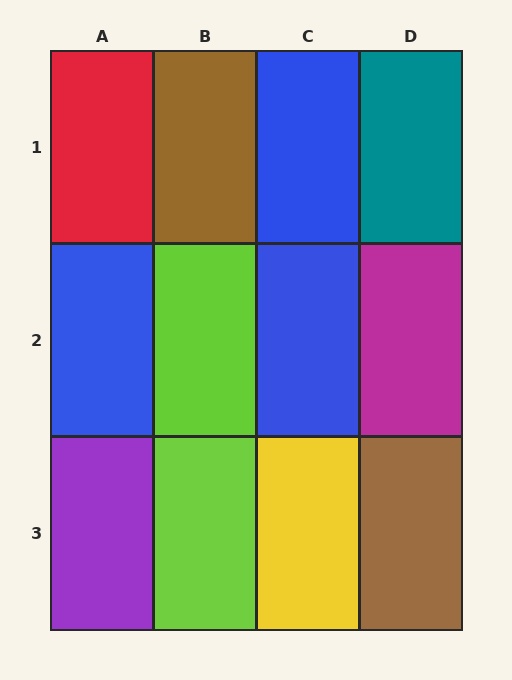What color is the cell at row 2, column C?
Blue.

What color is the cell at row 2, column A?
Blue.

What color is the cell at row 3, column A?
Purple.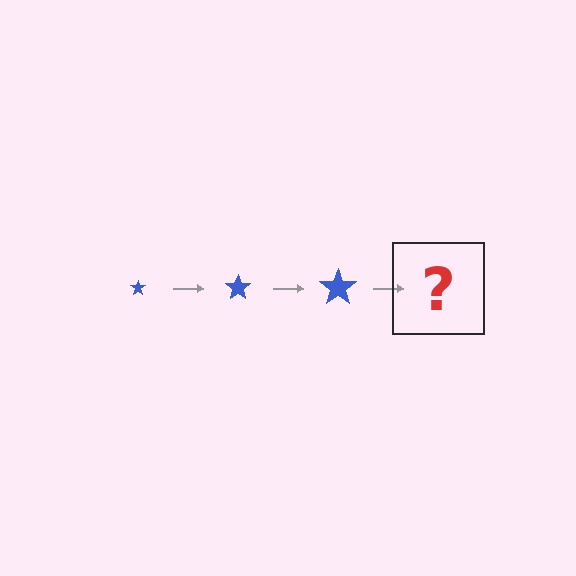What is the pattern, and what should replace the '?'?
The pattern is that the star gets progressively larger each step. The '?' should be a blue star, larger than the previous one.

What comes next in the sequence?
The next element should be a blue star, larger than the previous one.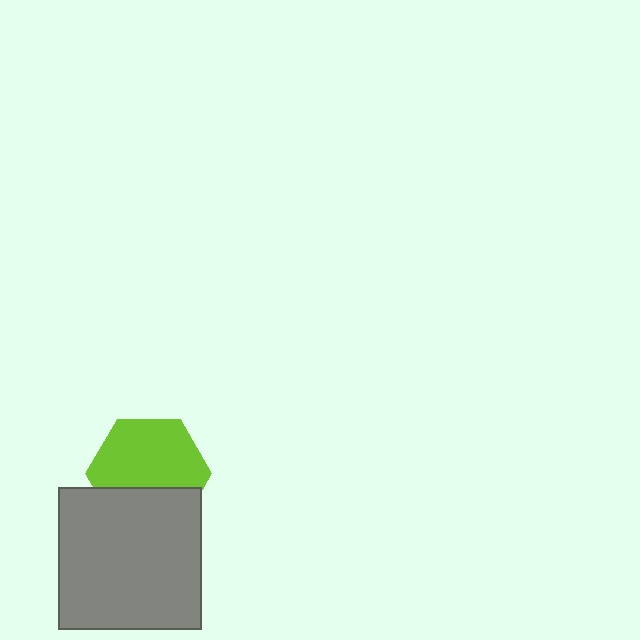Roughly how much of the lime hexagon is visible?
Most of it is visible (roughly 65%).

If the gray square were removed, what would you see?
You would see the complete lime hexagon.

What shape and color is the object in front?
The object in front is a gray square.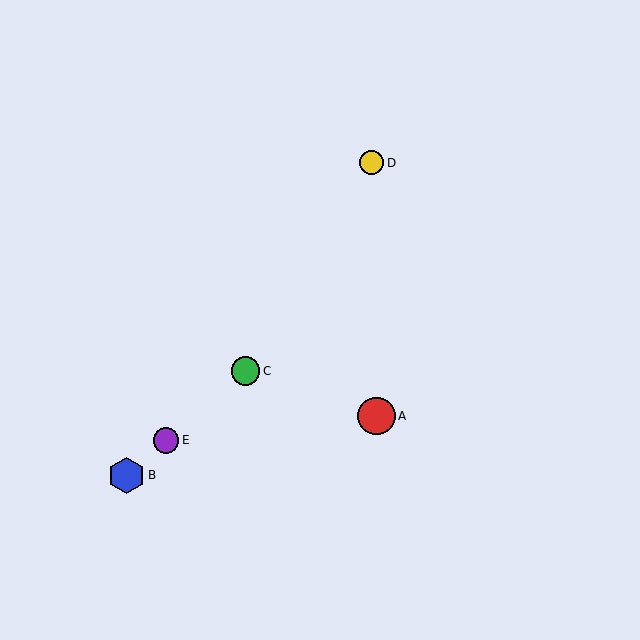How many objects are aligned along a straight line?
3 objects (B, C, E) are aligned along a straight line.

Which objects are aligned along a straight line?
Objects B, C, E are aligned along a straight line.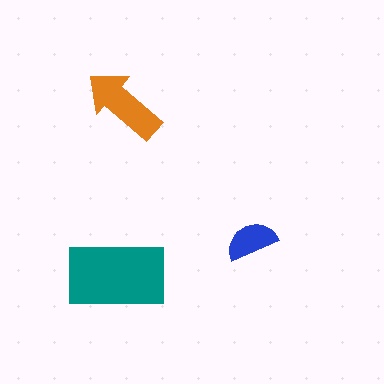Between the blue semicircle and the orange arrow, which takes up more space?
The orange arrow.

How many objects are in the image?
There are 3 objects in the image.